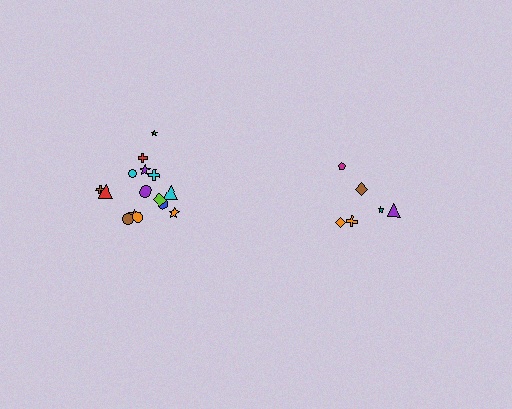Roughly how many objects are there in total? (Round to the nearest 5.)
Roughly 20 objects in total.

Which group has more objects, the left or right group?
The left group.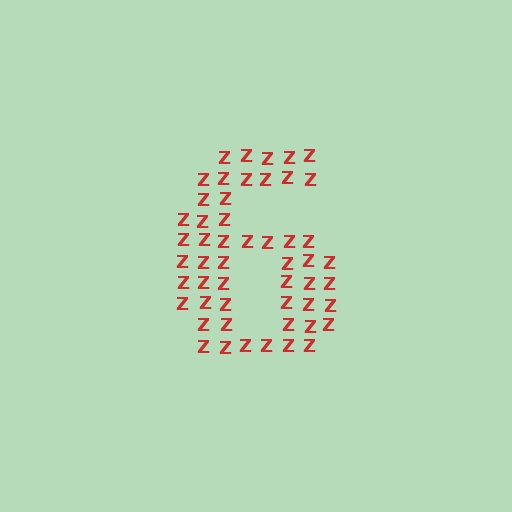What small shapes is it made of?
It is made of small letter Z's.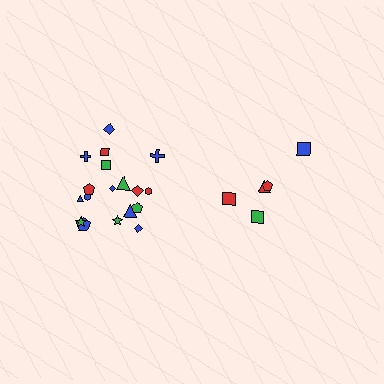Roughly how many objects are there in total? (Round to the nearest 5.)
Roughly 25 objects in total.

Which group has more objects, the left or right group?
The left group.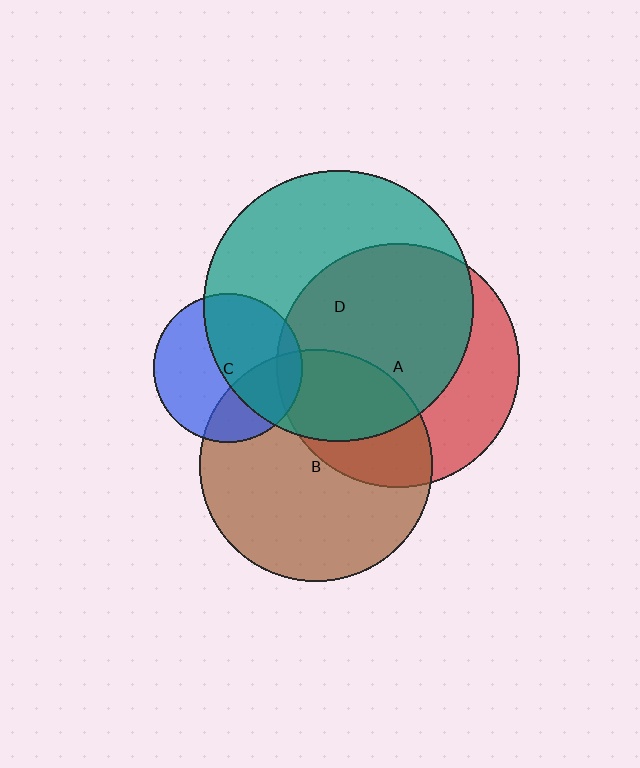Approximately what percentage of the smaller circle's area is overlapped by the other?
Approximately 30%.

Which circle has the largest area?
Circle D (teal).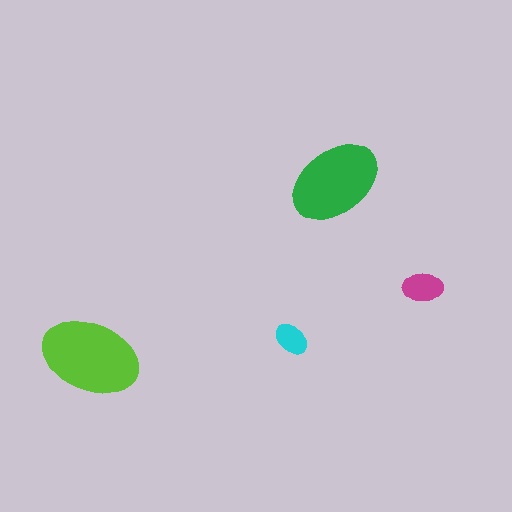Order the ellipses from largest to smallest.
the lime one, the green one, the magenta one, the cyan one.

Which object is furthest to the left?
The lime ellipse is leftmost.